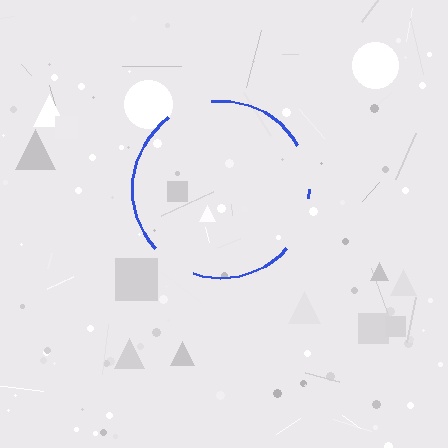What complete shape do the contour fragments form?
The contour fragments form a circle.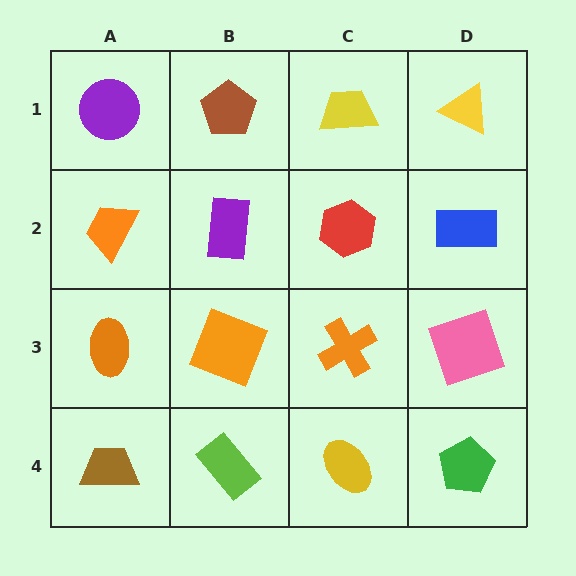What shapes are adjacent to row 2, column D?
A yellow triangle (row 1, column D), a pink square (row 3, column D), a red hexagon (row 2, column C).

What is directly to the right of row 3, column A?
An orange square.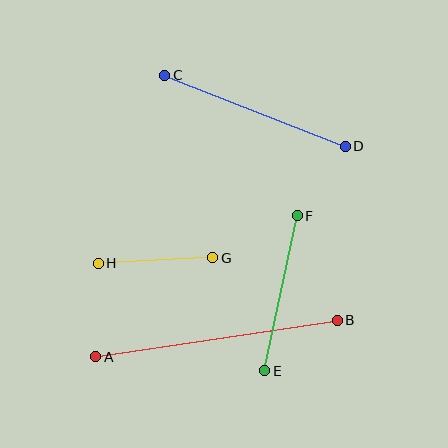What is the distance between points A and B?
The distance is approximately 244 pixels.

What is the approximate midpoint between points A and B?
The midpoint is at approximately (216, 339) pixels.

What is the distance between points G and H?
The distance is approximately 115 pixels.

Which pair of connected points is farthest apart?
Points A and B are farthest apart.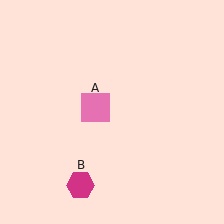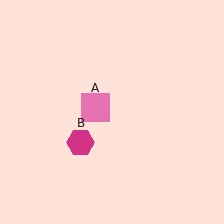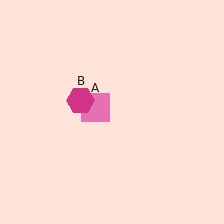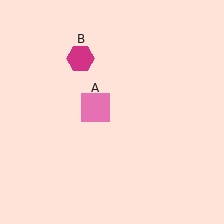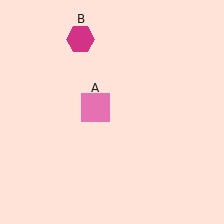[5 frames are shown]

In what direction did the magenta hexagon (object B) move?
The magenta hexagon (object B) moved up.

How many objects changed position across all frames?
1 object changed position: magenta hexagon (object B).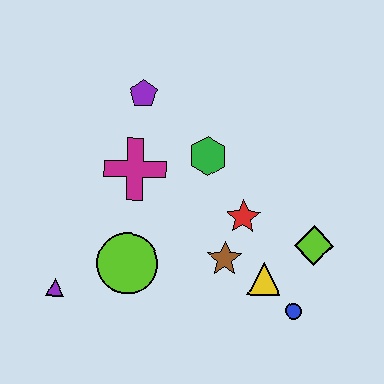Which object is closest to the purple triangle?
The lime circle is closest to the purple triangle.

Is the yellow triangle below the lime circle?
Yes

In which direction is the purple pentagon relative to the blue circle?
The purple pentagon is above the blue circle.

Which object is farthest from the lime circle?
The lime diamond is farthest from the lime circle.